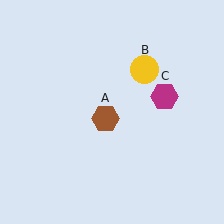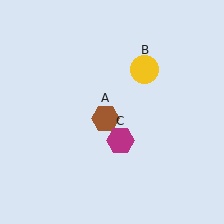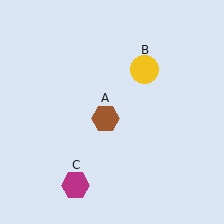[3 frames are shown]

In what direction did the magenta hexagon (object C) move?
The magenta hexagon (object C) moved down and to the left.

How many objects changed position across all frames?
1 object changed position: magenta hexagon (object C).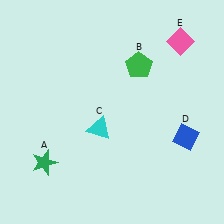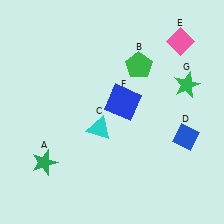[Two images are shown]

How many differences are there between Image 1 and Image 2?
There are 2 differences between the two images.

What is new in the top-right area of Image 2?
A blue square (F) was added in the top-right area of Image 2.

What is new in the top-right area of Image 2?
A green star (G) was added in the top-right area of Image 2.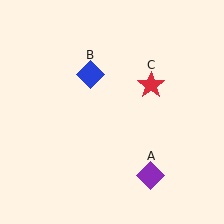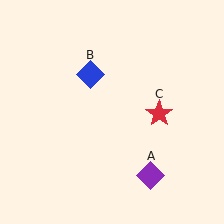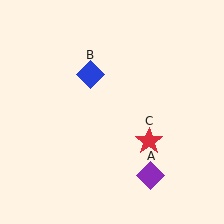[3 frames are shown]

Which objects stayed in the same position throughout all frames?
Purple diamond (object A) and blue diamond (object B) remained stationary.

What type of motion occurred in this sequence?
The red star (object C) rotated clockwise around the center of the scene.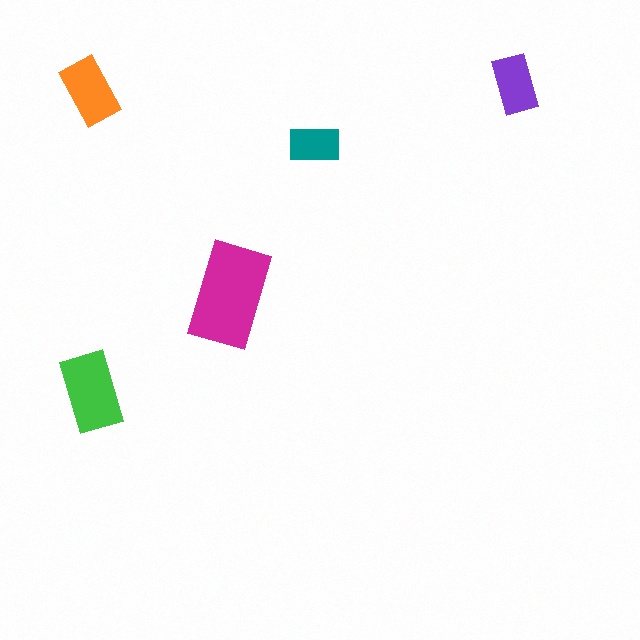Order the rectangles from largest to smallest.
the magenta one, the green one, the orange one, the purple one, the teal one.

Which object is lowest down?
The green rectangle is bottommost.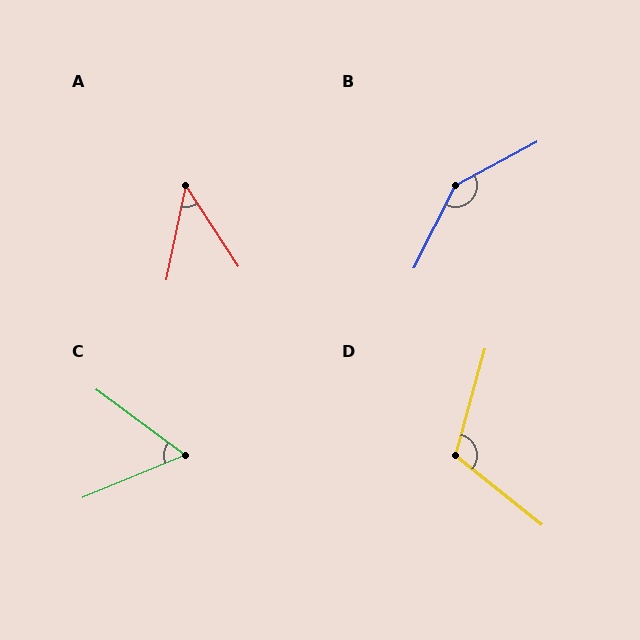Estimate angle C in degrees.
Approximately 59 degrees.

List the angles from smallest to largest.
A (45°), C (59°), D (113°), B (145°).